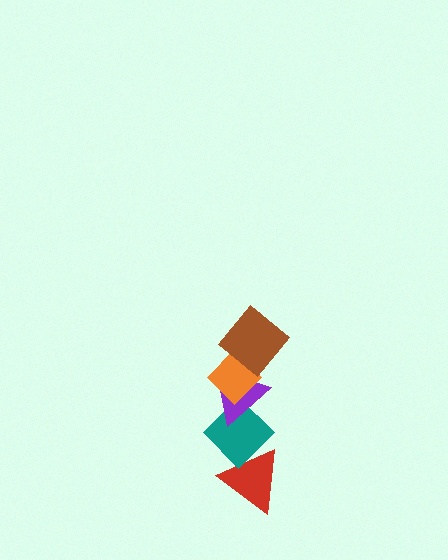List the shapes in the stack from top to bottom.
From top to bottom: the brown diamond, the orange diamond, the purple triangle, the teal diamond, the red triangle.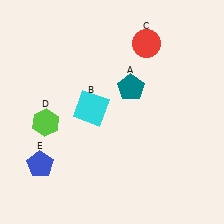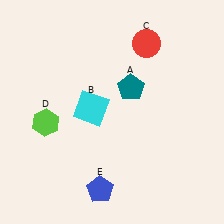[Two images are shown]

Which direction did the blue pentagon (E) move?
The blue pentagon (E) moved right.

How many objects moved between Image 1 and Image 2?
1 object moved between the two images.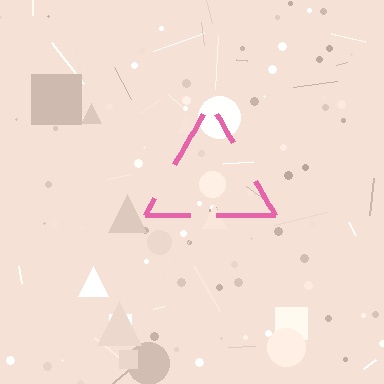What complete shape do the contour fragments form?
The contour fragments form a triangle.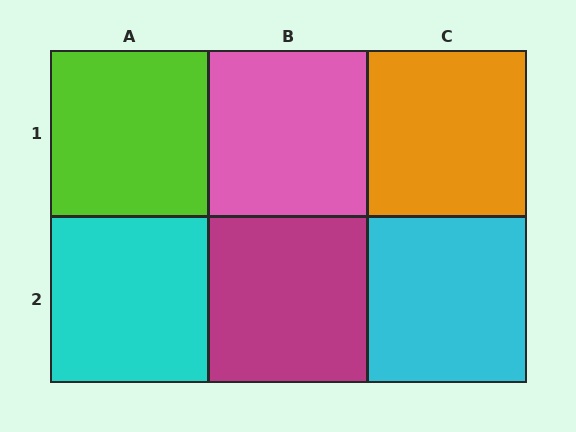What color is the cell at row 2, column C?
Cyan.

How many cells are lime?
1 cell is lime.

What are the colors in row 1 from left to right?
Lime, pink, orange.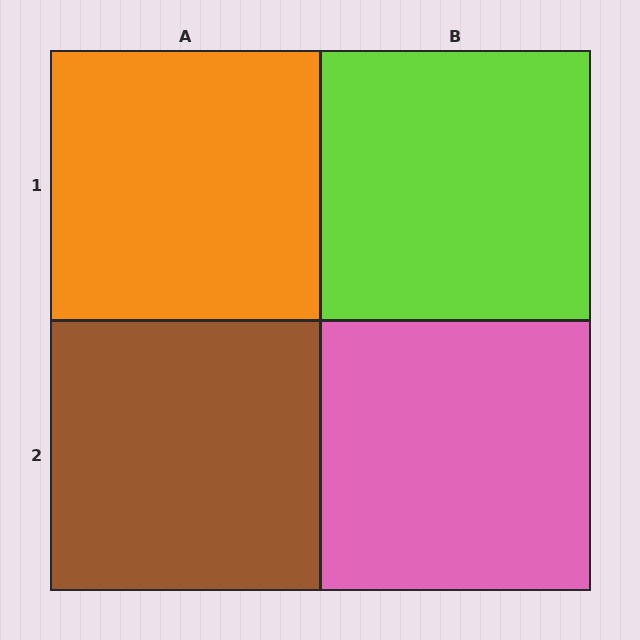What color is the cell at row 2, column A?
Brown.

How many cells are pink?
1 cell is pink.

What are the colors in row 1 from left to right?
Orange, lime.